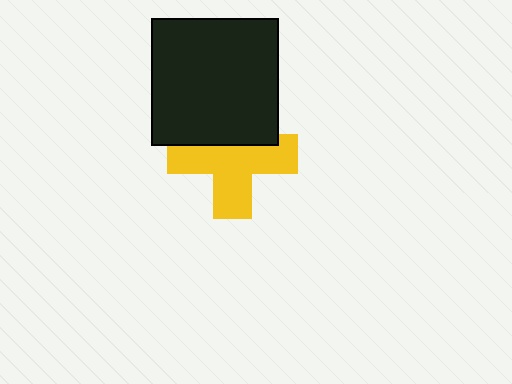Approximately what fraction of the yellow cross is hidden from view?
Roughly 35% of the yellow cross is hidden behind the black square.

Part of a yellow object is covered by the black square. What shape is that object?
It is a cross.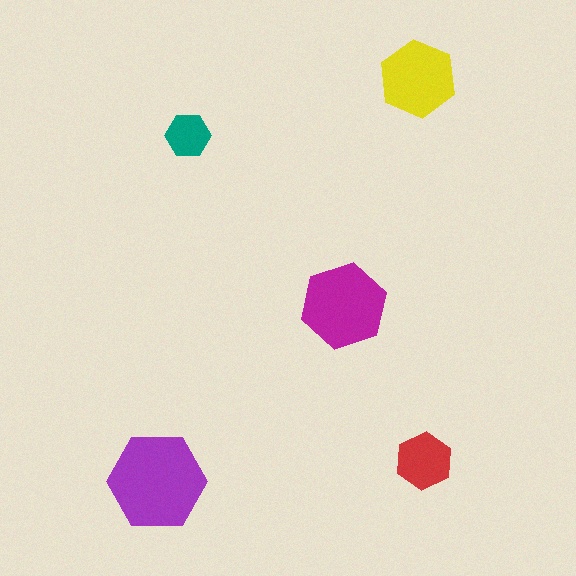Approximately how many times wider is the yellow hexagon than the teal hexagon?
About 1.5 times wider.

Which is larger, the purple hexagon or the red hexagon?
The purple one.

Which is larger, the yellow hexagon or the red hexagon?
The yellow one.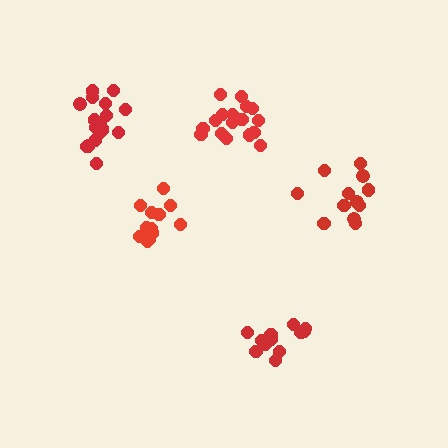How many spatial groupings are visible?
There are 5 spatial groupings.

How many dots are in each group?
Group 1: 12 dots, Group 2: 18 dots, Group 3: 13 dots, Group 4: 12 dots, Group 5: 18 dots (73 total).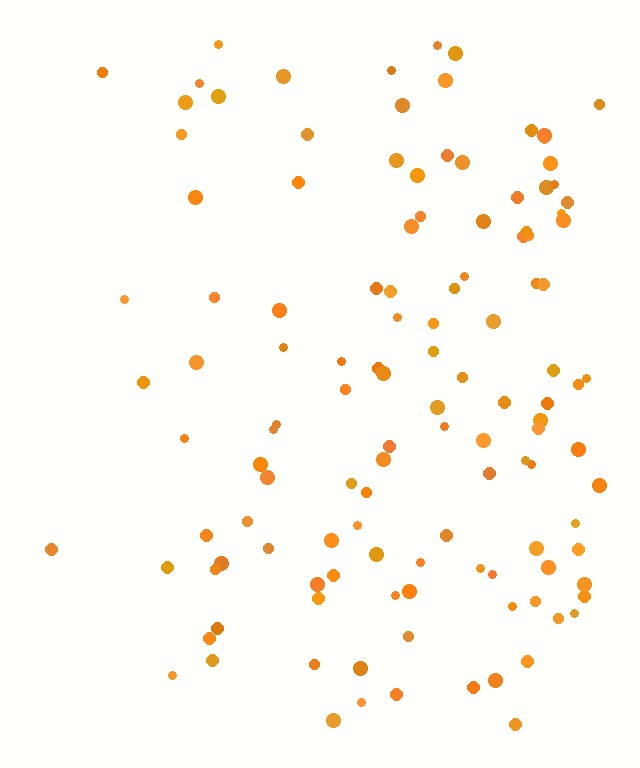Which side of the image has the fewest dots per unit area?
The left.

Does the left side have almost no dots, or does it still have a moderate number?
Still a moderate number, just noticeably fewer than the right.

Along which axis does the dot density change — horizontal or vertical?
Horizontal.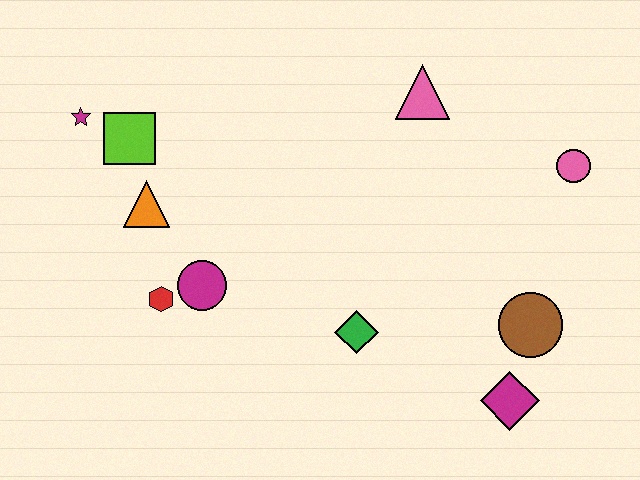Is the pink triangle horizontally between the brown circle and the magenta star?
Yes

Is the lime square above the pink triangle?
No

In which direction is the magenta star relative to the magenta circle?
The magenta star is above the magenta circle.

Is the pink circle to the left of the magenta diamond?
No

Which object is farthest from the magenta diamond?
The magenta star is farthest from the magenta diamond.